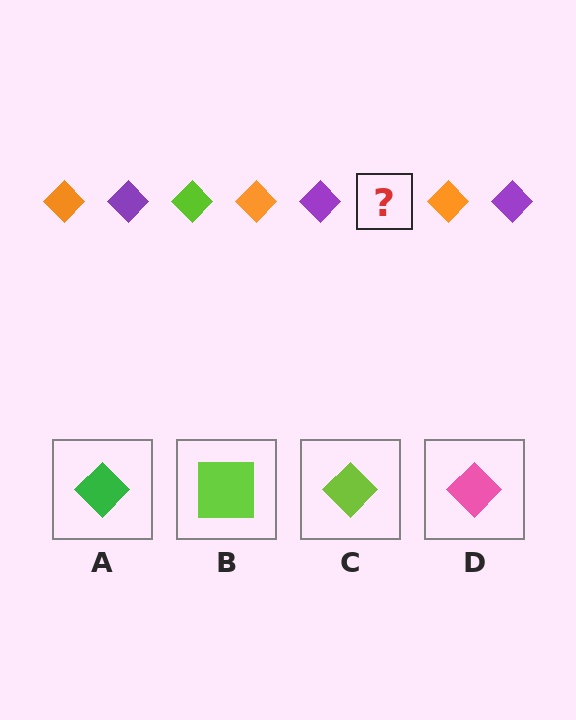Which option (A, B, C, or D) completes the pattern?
C.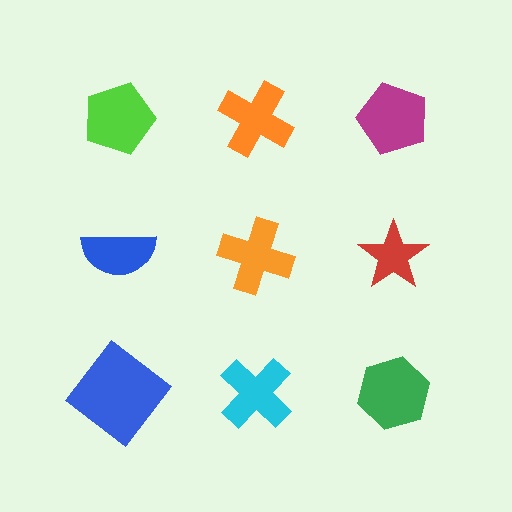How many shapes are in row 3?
3 shapes.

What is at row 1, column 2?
An orange cross.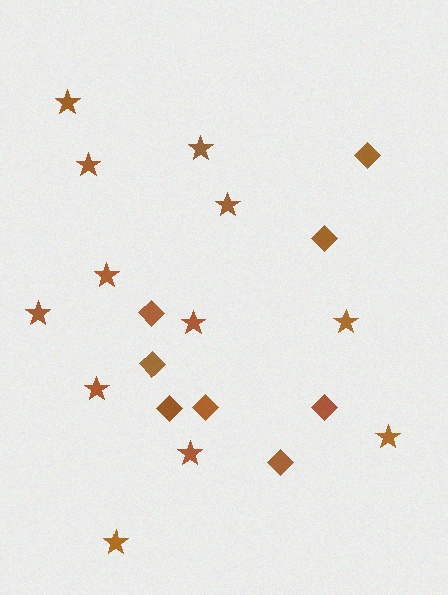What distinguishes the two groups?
There are 2 groups: one group of diamonds (8) and one group of stars (12).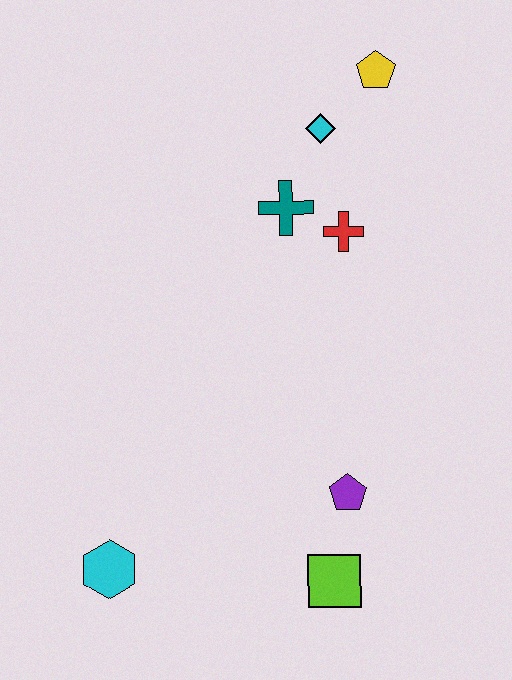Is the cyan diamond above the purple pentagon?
Yes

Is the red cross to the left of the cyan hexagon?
No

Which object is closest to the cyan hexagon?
The lime square is closest to the cyan hexagon.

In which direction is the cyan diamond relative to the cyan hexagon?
The cyan diamond is above the cyan hexagon.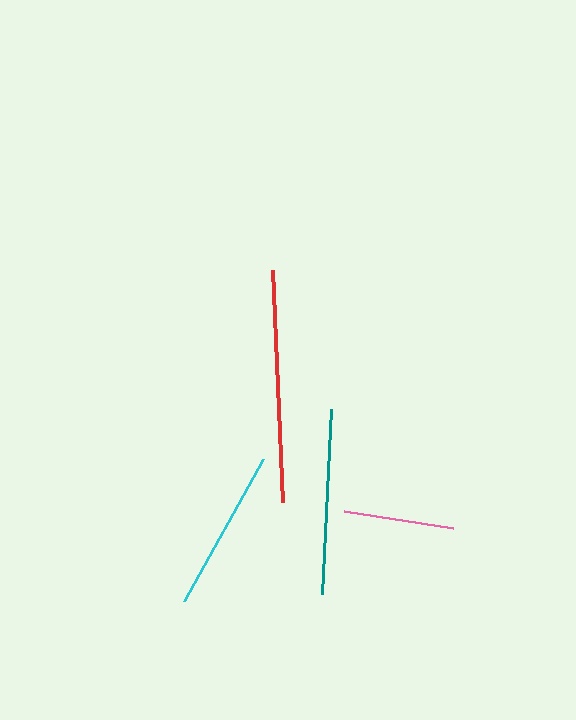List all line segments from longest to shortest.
From longest to shortest: red, teal, cyan, pink.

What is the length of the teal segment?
The teal segment is approximately 185 pixels long.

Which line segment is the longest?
The red line is the longest at approximately 231 pixels.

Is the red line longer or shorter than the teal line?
The red line is longer than the teal line.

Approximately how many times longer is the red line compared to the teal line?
The red line is approximately 1.2 times the length of the teal line.